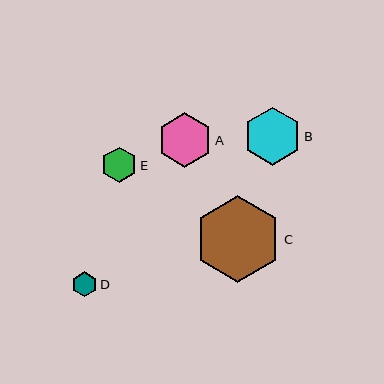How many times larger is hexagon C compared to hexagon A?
Hexagon C is approximately 1.6 times the size of hexagon A.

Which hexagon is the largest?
Hexagon C is the largest with a size of approximately 87 pixels.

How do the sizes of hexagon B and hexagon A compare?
Hexagon B and hexagon A are approximately the same size.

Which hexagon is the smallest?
Hexagon D is the smallest with a size of approximately 25 pixels.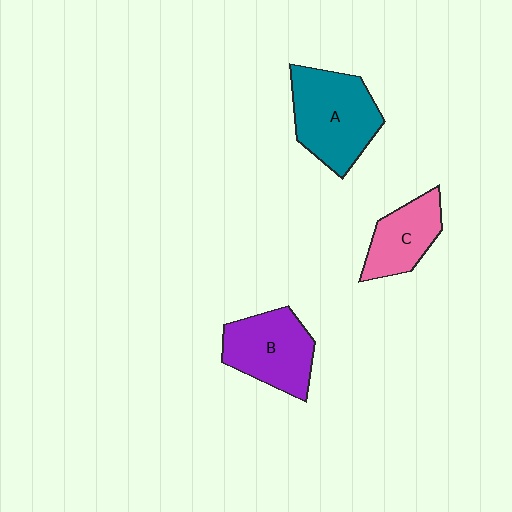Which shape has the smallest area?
Shape C (pink).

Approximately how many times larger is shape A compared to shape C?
Approximately 1.6 times.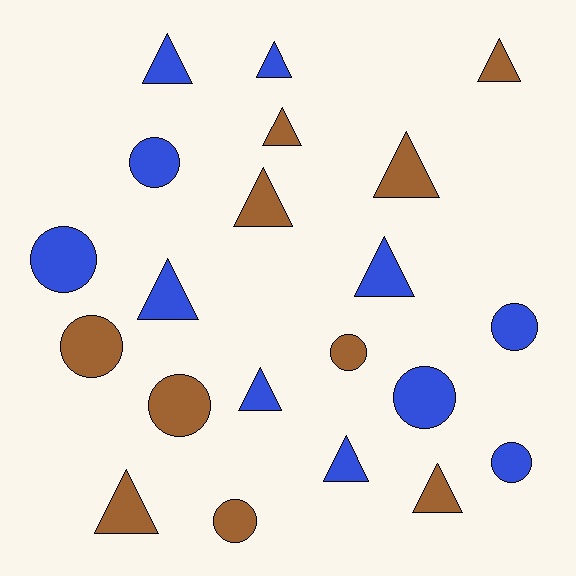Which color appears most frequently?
Blue, with 11 objects.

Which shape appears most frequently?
Triangle, with 12 objects.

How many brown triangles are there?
There are 6 brown triangles.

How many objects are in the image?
There are 21 objects.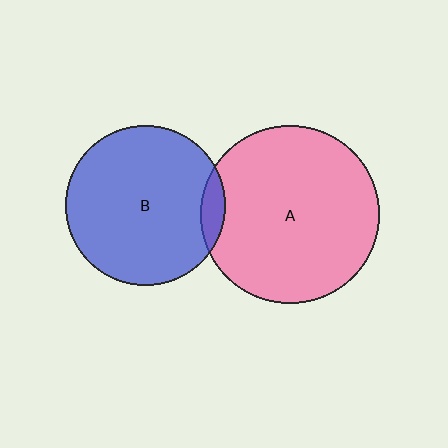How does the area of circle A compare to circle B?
Approximately 1.2 times.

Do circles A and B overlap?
Yes.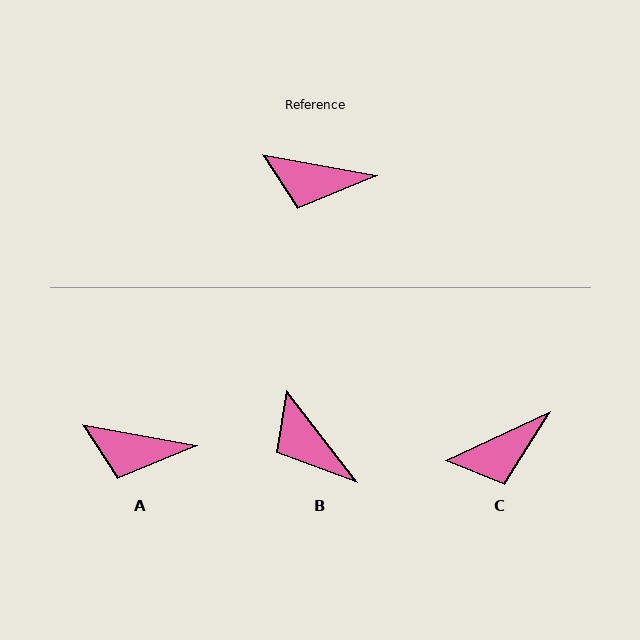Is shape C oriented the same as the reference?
No, it is off by about 35 degrees.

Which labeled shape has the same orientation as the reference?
A.